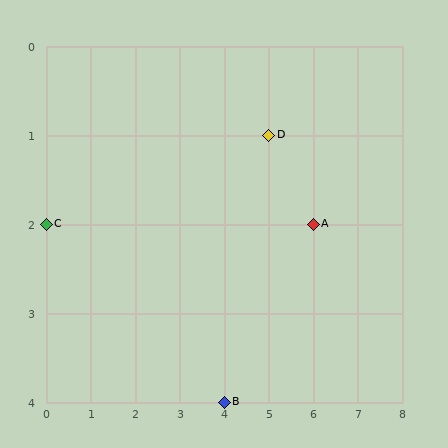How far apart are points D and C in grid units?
Points D and C are 5 columns and 1 row apart (about 5.1 grid units diagonally).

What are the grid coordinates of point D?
Point D is at grid coordinates (5, 1).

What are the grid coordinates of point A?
Point A is at grid coordinates (6, 2).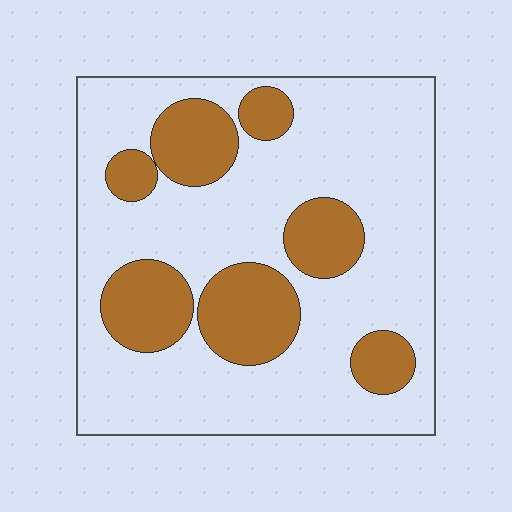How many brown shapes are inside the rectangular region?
7.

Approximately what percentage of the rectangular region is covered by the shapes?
Approximately 25%.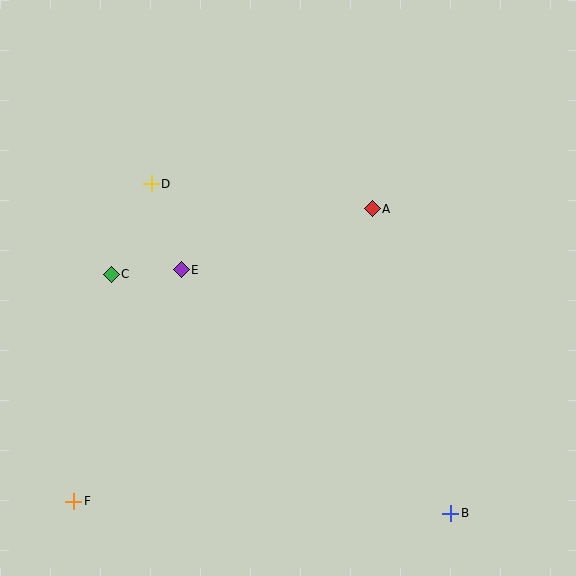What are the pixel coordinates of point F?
Point F is at (74, 501).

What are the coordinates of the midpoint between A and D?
The midpoint between A and D is at (262, 196).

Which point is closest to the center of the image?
Point E at (181, 270) is closest to the center.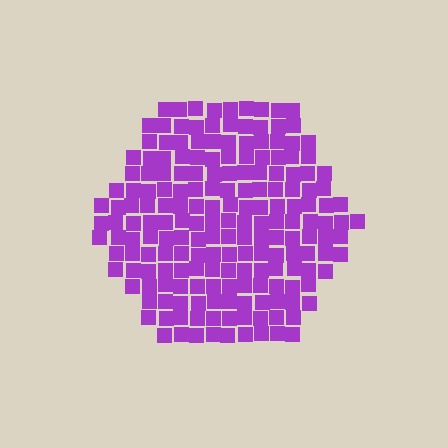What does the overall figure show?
The overall figure shows a hexagon.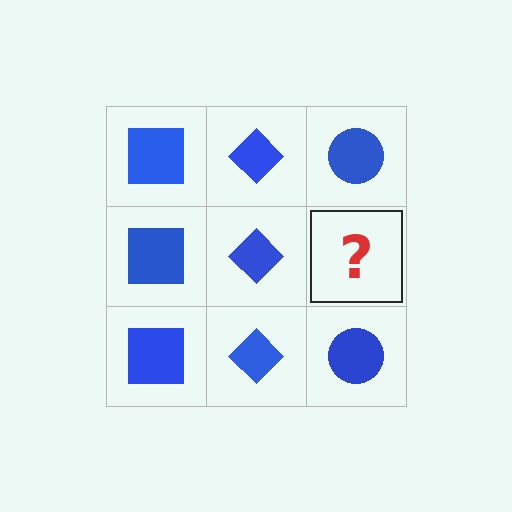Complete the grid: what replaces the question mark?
The question mark should be replaced with a blue circle.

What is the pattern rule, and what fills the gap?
The rule is that each column has a consistent shape. The gap should be filled with a blue circle.